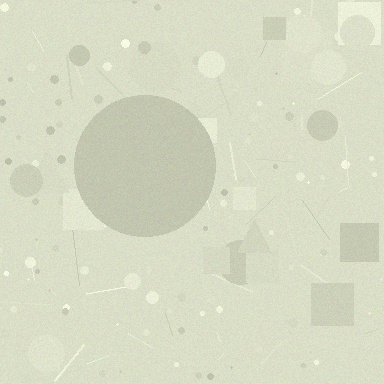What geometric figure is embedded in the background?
A circle is embedded in the background.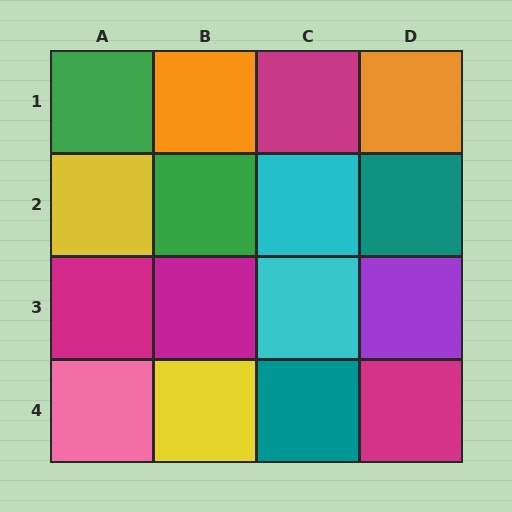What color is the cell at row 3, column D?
Purple.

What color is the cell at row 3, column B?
Magenta.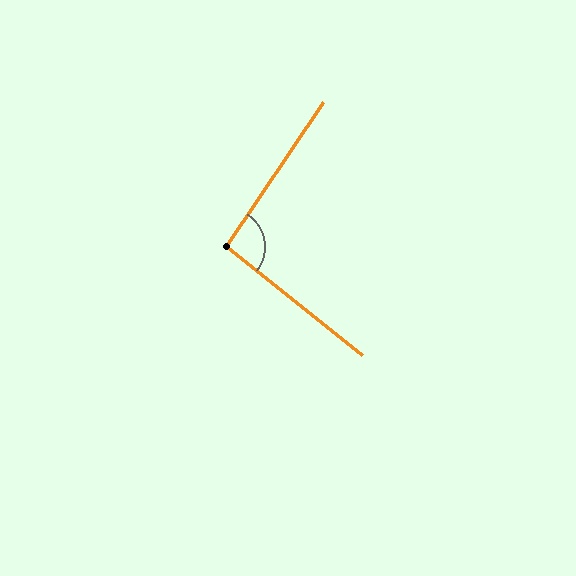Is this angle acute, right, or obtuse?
It is approximately a right angle.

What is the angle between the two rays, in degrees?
Approximately 94 degrees.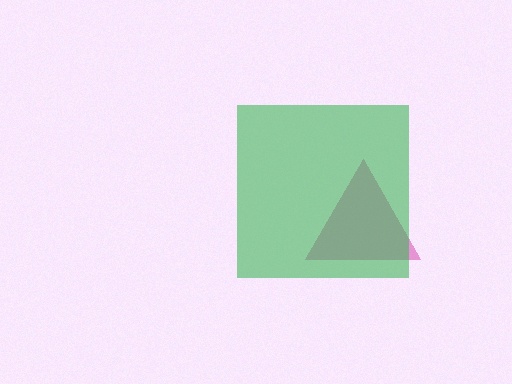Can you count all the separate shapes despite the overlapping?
Yes, there are 2 separate shapes.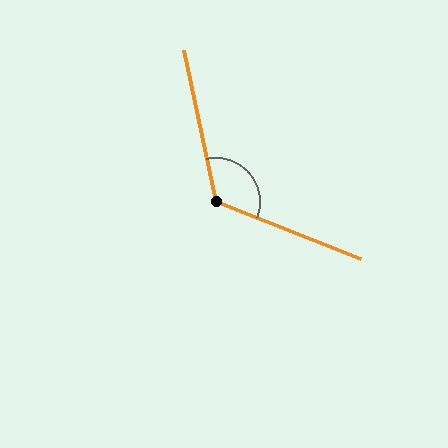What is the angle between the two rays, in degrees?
Approximately 123 degrees.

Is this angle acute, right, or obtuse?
It is obtuse.